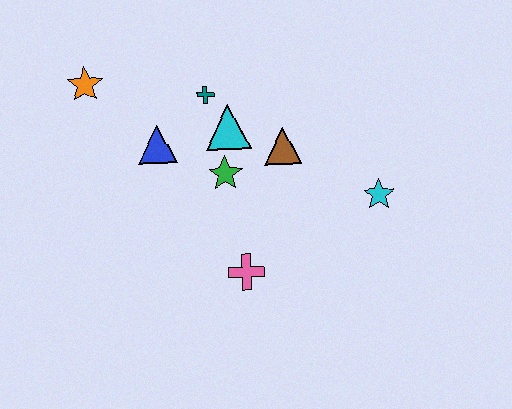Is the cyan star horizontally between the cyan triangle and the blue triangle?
No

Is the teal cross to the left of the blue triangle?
No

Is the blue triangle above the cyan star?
Yes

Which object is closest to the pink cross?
The green star is closest to the pink cross.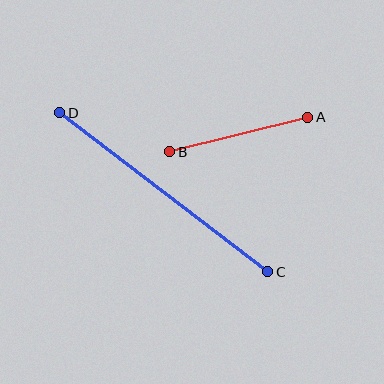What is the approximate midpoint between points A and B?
The midpoint is at approximately (239, 134) pixels.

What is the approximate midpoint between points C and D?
The midpoint is at approximately (164, 192) pixels.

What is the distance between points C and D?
The distance is approximately 262 pixels.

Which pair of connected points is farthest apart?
Points C and D are farthest apart.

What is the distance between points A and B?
The distance is approximately 142 pixels.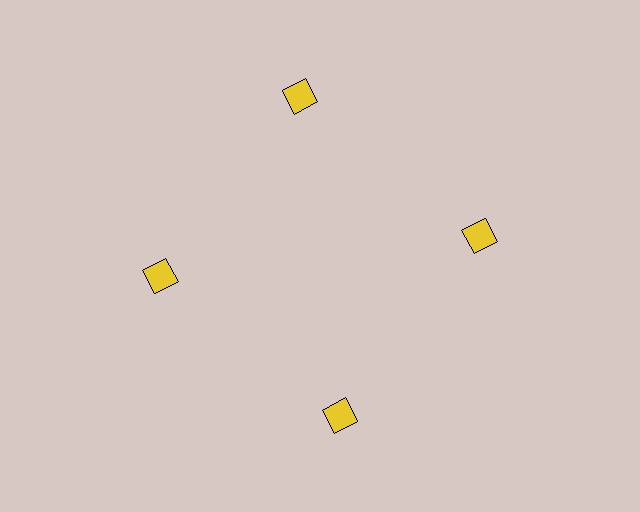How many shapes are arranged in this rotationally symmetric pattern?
There are 4 shapes, arranged in 4 groups of 1.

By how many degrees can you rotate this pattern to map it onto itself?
The pattern maps onto itself every 90 degrees of rotation.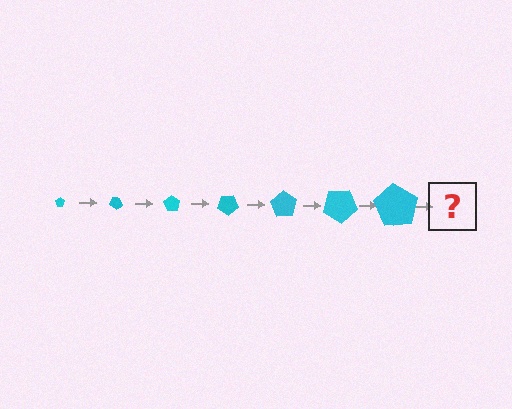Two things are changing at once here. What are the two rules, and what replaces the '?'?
The two rules are that the pentagon grows larger each step and it rotates 35 degrees each step. The '?' should be a pentagon, larger than the previous one and rotated 245 degrees from the start.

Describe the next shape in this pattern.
It should be a pentagon, larger than the previous one and rotated 245 degrees from the start.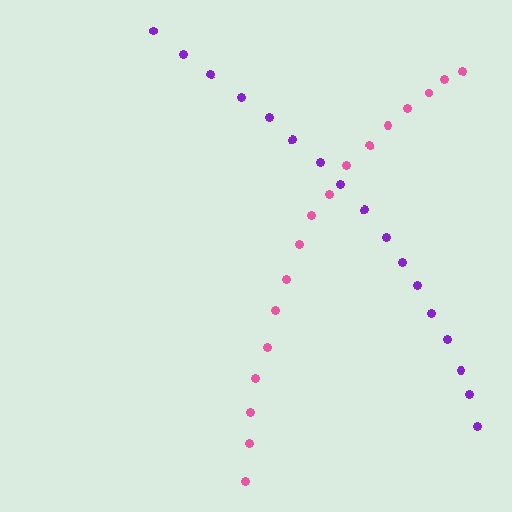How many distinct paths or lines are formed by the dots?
There are 2 distinct paths.